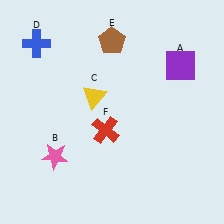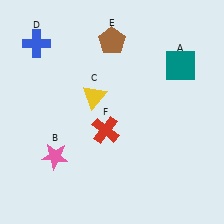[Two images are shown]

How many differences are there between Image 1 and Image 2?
There is 1 difference between the two images.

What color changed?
The square (A) changed from purple in Image 1 to teal in Image 2.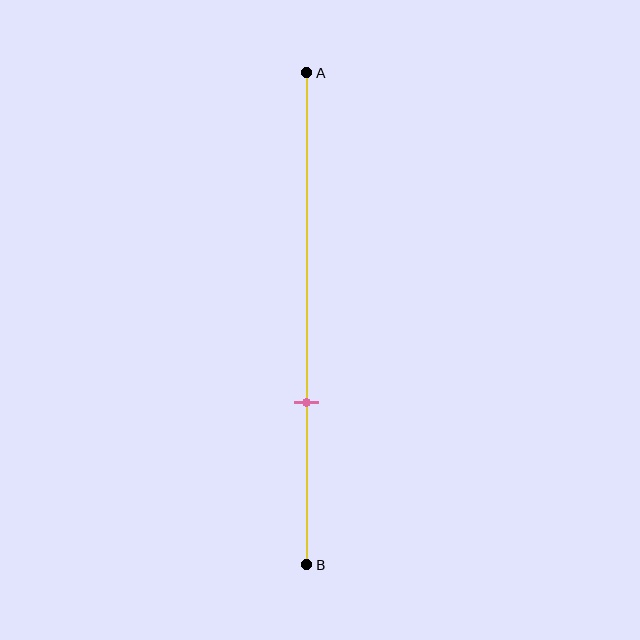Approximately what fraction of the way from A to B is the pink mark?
The pink mark is approximately 65% of the way from A to B.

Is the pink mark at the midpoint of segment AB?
No, the mark is at about 65% from A, not at the 50% midpoint.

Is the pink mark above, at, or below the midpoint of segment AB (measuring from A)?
The pink mark is below the midpoint of segment AB.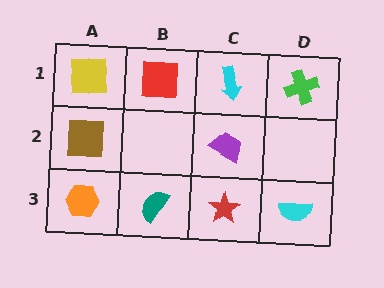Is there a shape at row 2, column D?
No, that cell is empty.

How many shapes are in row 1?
4 shapes.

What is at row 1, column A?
A yellow square.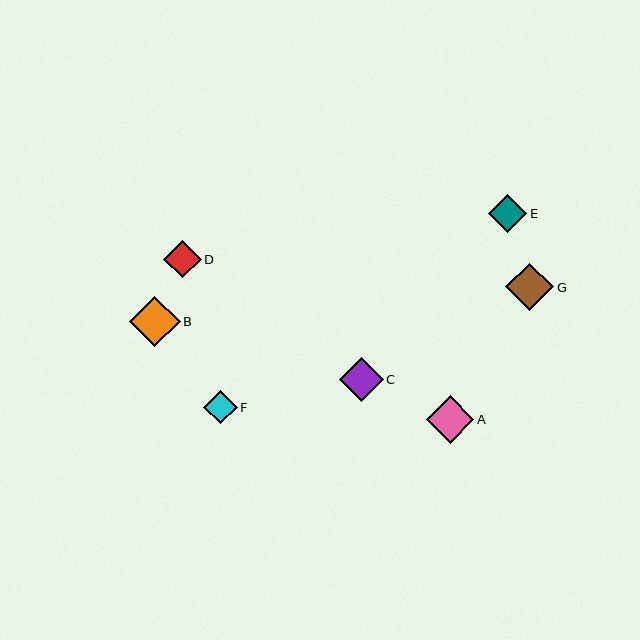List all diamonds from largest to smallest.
From largest to smallest: B, G, A, C, E, D, F.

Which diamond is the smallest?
Diamond F is the smallest with a size of approximately 33 pixels.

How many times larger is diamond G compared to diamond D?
Diamond G is approximately 1.3 times the size of diamond D.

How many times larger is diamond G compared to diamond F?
Diamond G is approximately 1.4 times the size of diamond F.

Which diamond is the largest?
Diamond B is the largest with a size of approximately 50 pixels.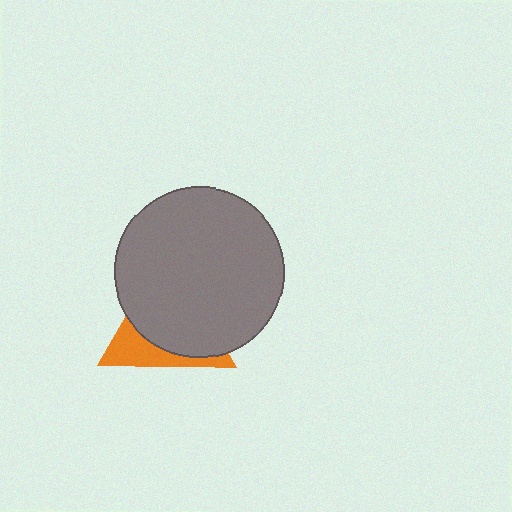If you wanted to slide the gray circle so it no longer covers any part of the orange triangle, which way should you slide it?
Slide it toward the upper-right — that is the most direct way to separate the two shapes.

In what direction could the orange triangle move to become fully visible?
The orange triangle could move toward the lower-left. That would shift it out from behind the gray circle entirely.